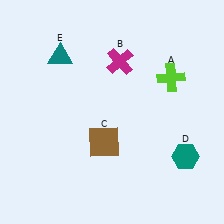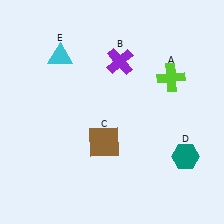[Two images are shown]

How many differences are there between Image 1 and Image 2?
There are 2 differences between the two images.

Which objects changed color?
B changed from magenta to purple. E changed from teal to cyan.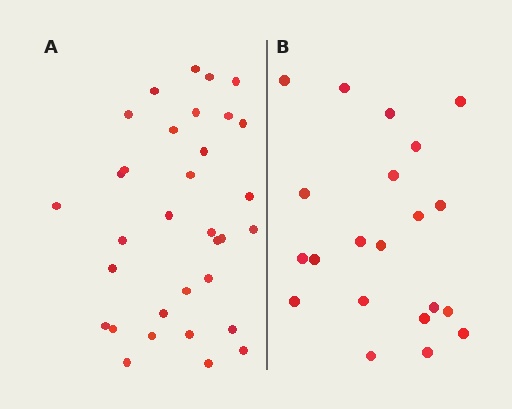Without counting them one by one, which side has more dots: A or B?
Region A (the left region) has more dots.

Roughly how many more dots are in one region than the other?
Region A has roughly 12 or so more dots than region B.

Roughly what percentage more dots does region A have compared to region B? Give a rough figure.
About 55% more.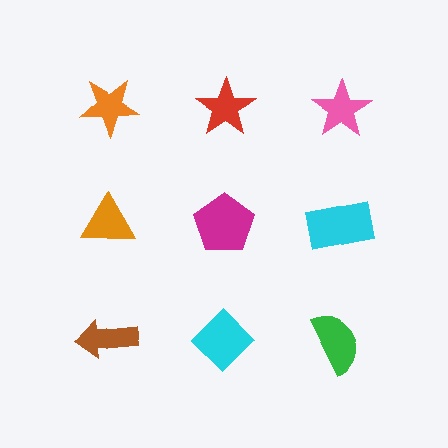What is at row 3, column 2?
A cyan diamond.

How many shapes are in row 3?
3 shapes.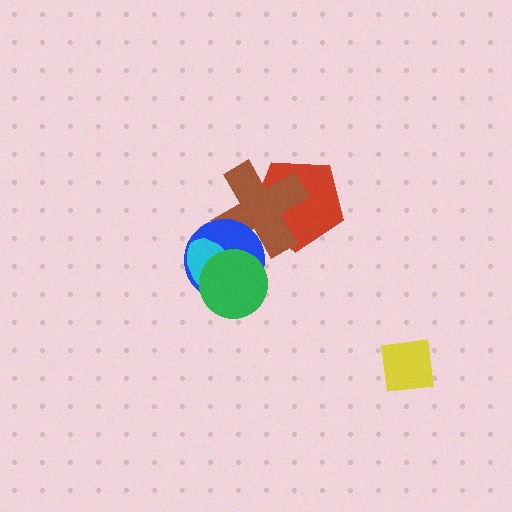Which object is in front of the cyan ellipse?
The green circle is in front of the cyan ellipse.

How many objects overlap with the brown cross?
2 objects overlap with the brown cross.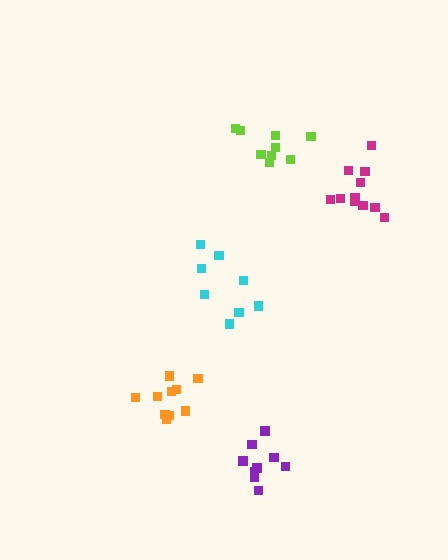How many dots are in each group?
Group 1: 10 dots, Group 2: 11 dots, Group 3: 9 dots, Group 4: 8 dots, Group 5: 9 dots (47 total).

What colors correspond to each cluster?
The clusters are colored: orange, magenta, purple, cyan, lime.